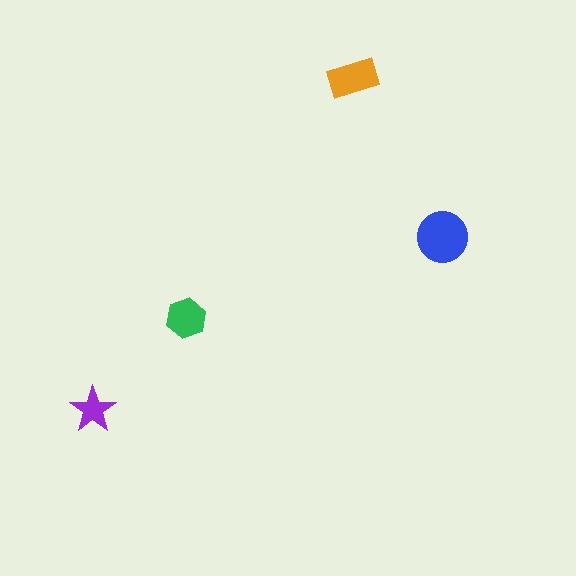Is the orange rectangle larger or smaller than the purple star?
Larger.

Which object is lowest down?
The purple star is bottommost.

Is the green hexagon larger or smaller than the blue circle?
Smaller.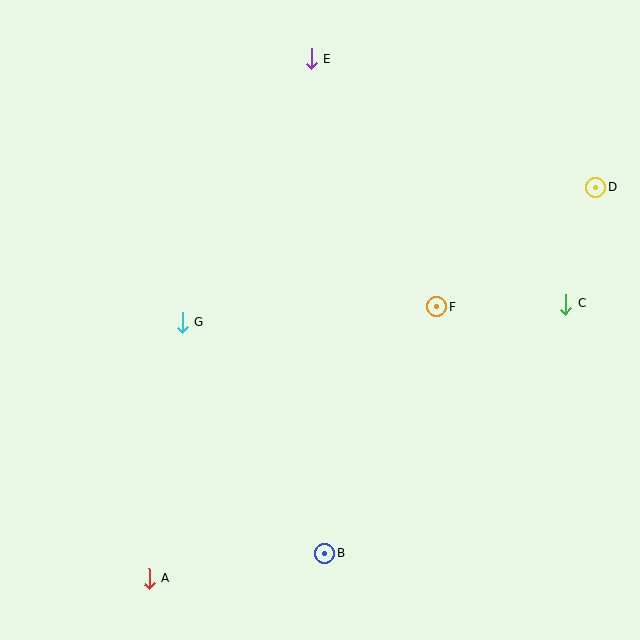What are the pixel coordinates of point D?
Point D is at (596, 187).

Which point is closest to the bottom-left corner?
Point A is closest to the bottom-left corner.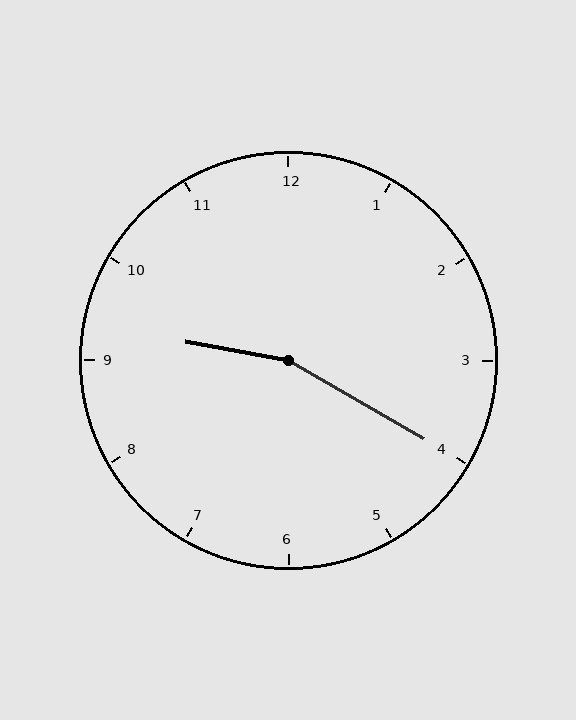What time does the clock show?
9:20.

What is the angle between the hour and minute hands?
Approximately 160 degrees.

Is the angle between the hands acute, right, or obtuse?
It is obtuse.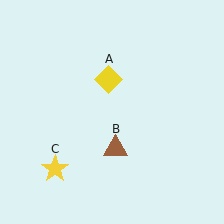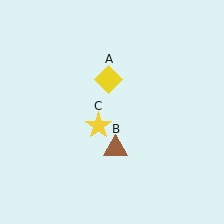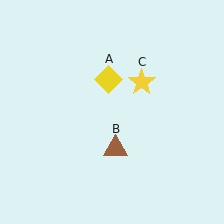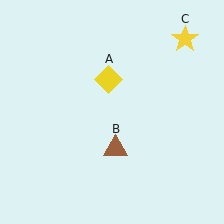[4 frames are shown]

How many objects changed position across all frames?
1 object changed position: yellow star (object C).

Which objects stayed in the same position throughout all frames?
Yellow diamond (object A) and brown triangle (object B) remained stationary.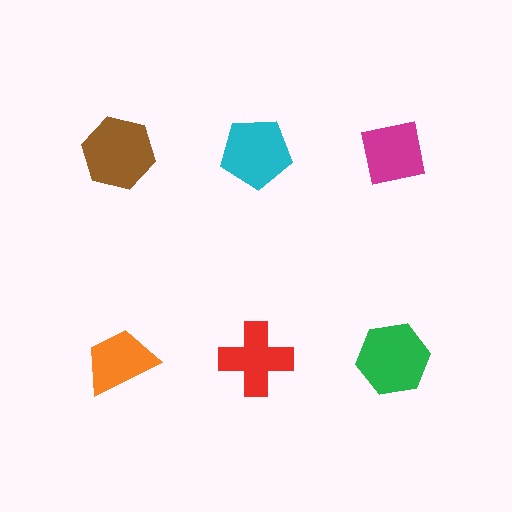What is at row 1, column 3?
A magenta square.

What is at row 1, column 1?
A brown hexagon.